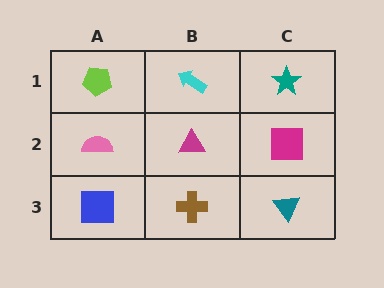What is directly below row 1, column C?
A magenta square.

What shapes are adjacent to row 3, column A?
A pink semicircle (row 2, column A), a brown cross (row 3, column B).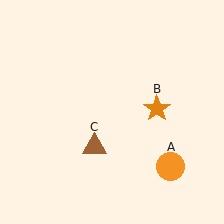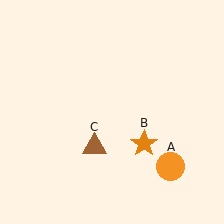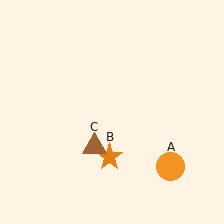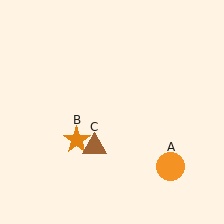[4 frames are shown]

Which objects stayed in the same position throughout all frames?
Orange circle (object A) and brown triangle (object C) remained stationary.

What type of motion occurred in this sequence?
The orange star (object B) rotated clockwise around the center of the scene.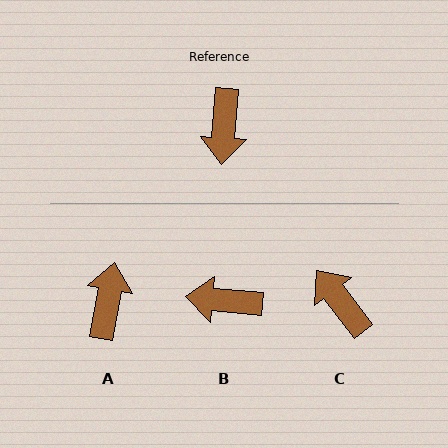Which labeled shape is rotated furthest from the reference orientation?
A, about 174 degrees away.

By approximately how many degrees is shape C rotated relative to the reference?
Approximately 138 degrees clockwise.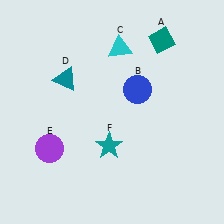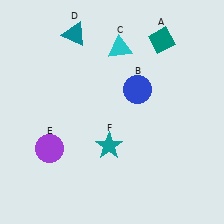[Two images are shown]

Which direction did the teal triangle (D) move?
The teal triangle (D) moved up.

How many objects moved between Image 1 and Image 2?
1 object moved between the two images.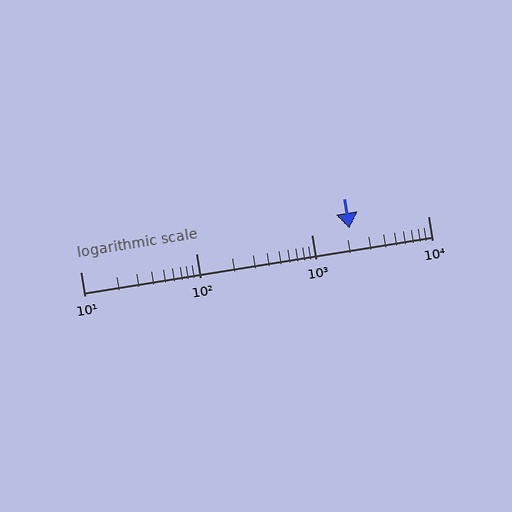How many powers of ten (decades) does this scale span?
The scale spans 3 decades, from 10 to 10000.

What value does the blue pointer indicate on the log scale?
The pointer indicates approximately 2100.